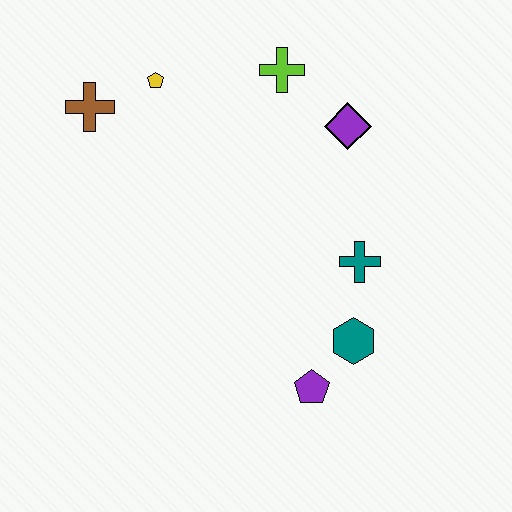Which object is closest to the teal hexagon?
The purple pentagon is closest to the teal hexagon.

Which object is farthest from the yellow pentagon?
The purple pentagon is farthest from the yellow pentagon.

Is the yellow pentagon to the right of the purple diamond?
No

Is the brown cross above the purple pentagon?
Yes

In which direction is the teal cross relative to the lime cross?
The teal cross is below the lime cross.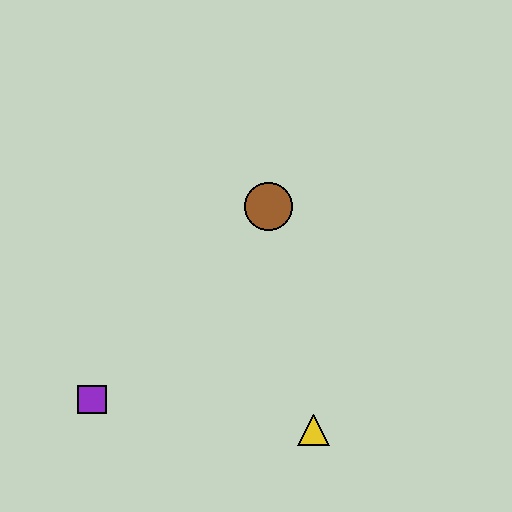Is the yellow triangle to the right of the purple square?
Yes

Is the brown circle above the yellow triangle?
Yes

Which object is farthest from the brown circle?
The purple square is farthest from the brown circle.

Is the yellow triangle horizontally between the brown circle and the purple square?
No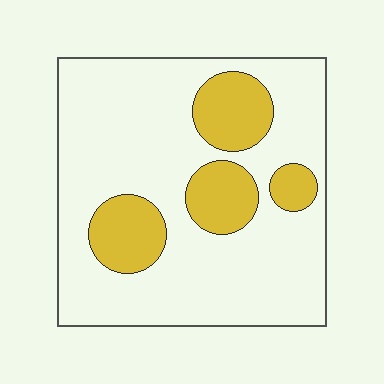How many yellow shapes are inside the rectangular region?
4.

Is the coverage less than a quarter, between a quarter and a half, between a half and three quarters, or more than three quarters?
Less than a quarter.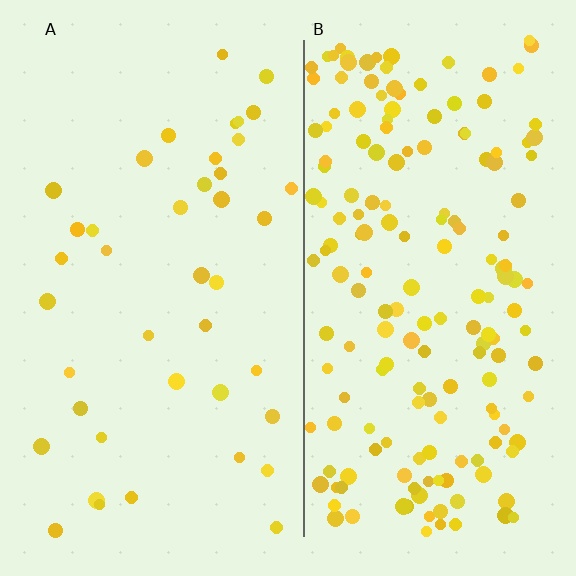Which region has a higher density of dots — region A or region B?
B (the right).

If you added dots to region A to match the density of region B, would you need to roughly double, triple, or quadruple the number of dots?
Approximately quadruple.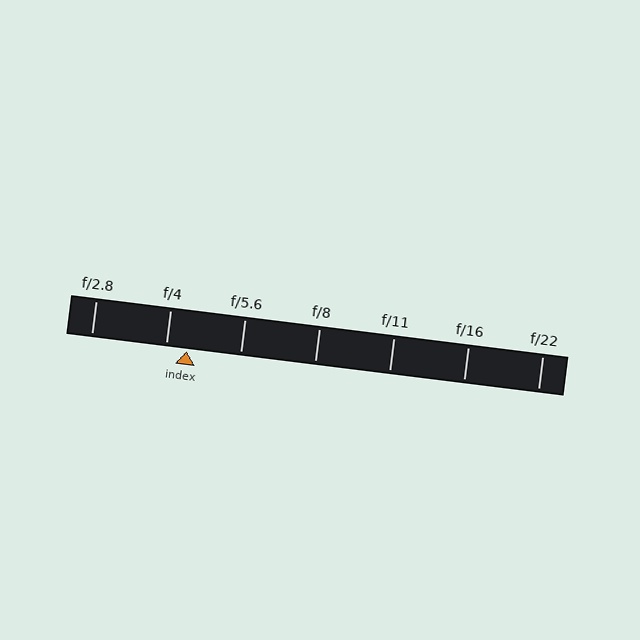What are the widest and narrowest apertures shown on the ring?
The widest aperture shown is f/2.8 and the narrowest is f/22.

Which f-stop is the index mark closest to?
The index mark is closest to f/4.